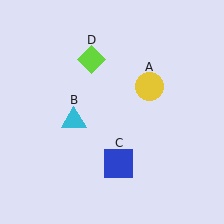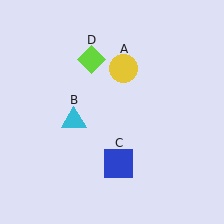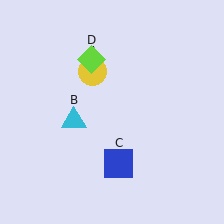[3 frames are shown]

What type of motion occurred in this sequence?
The yellow circle (object A) rotated counterclockwise around the center of the scene.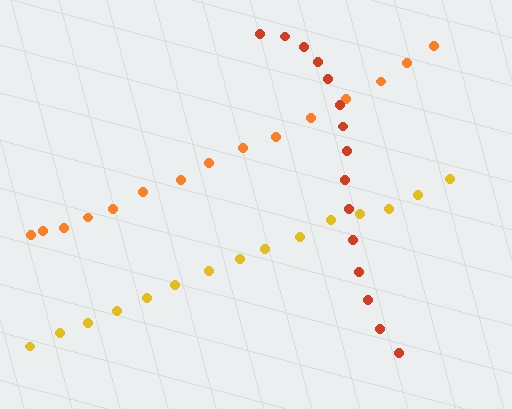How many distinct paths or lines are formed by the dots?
There are 3 distinct paths.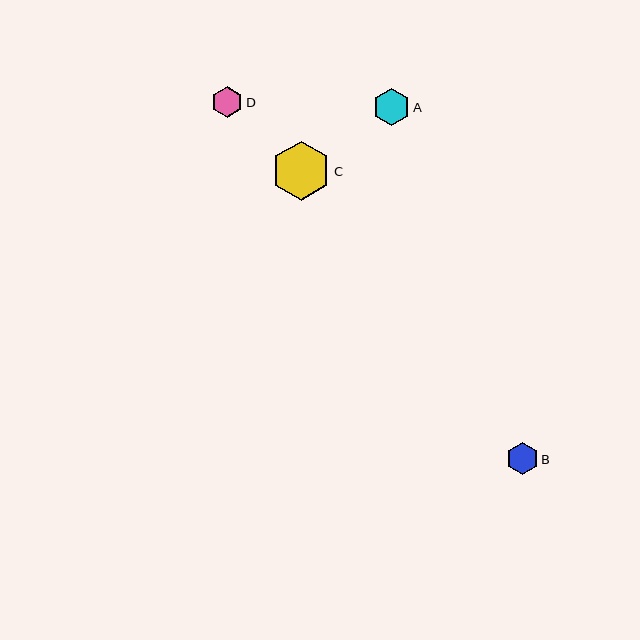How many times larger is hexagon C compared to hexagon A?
Hexagon C is approximately 1.6 times the size of hexagon A.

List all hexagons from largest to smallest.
From largest to smallest: C, A, B, D.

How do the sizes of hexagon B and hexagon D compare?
Hexagon B and hexagon D are approximately the same size.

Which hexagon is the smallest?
Hexagon D is the smallest with a size of approximately 31 pixels.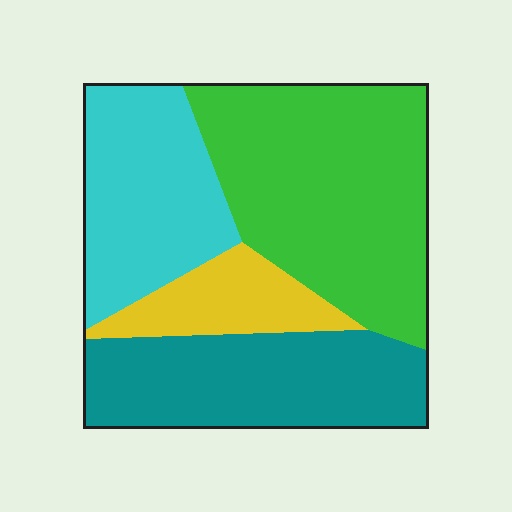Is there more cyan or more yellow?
Cyan.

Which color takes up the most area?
Green, at roughly 40%.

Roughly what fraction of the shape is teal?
Teal covers 27% of the shape.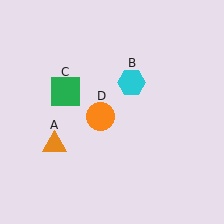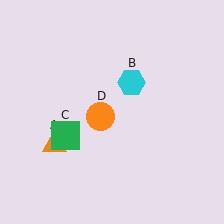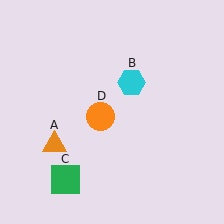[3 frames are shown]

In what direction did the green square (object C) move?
The green square (object C) moved down.